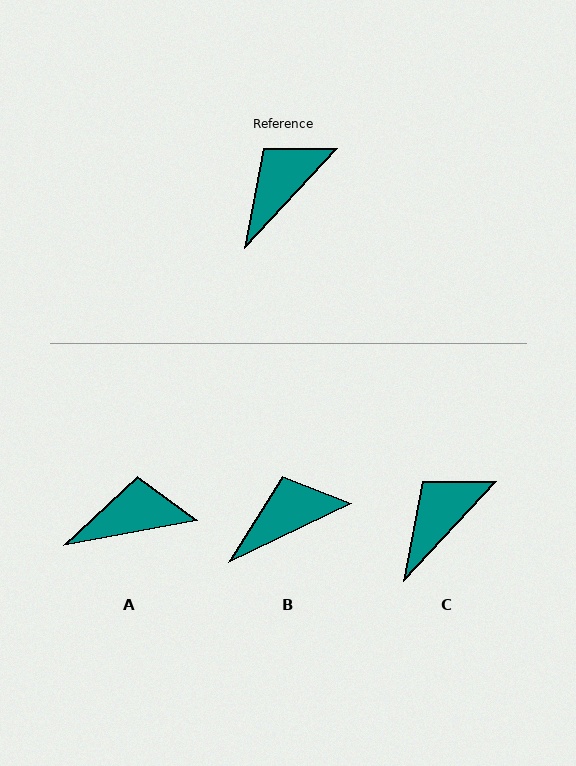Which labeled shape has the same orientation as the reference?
C.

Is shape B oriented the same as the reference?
No, it is off by about 21 degrees.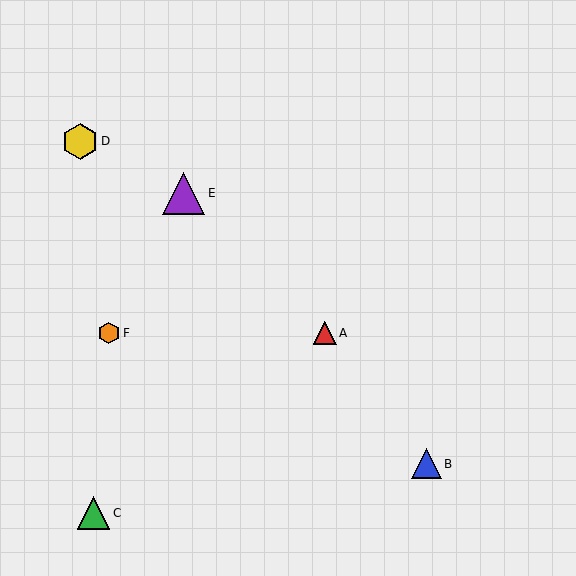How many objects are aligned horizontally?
2 objects (A, F) are aligned horizontally.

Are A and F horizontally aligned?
Yes, both are at y≈333.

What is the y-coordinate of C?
Object C is at y≈513.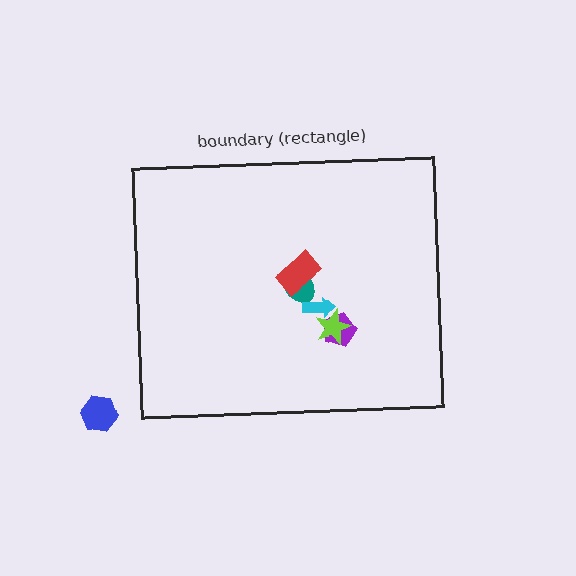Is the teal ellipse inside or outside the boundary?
Inside.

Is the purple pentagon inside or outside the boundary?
Inside.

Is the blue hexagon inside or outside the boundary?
Outside.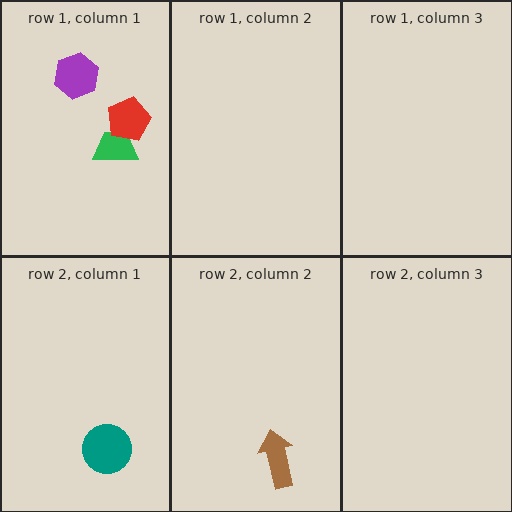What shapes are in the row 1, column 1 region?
The green trapezoid, the red pentagon, the purple hexagon.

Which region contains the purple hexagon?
The row 1, column 1 region.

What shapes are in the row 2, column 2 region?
The brown arrow.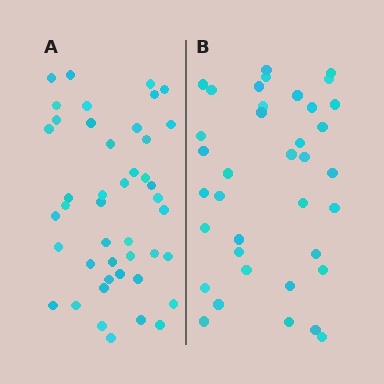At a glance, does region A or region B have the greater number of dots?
Region A (the left region) has more dots.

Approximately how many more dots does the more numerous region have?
Region A has roughly 8 or so more dots than region B.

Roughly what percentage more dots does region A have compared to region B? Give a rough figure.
About 20% more.